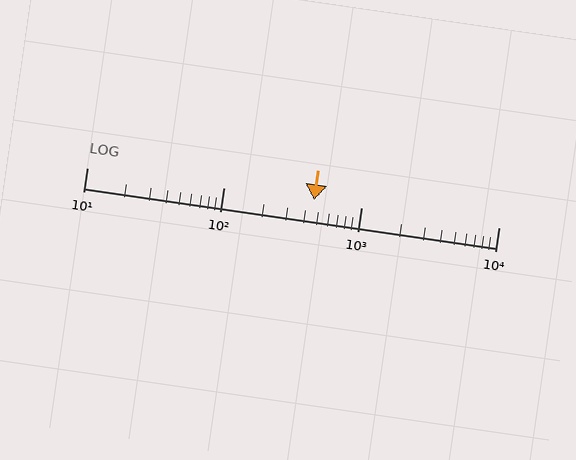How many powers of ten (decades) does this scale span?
The scale spans 3 decades, from 10 to 10000.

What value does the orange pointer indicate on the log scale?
The pointer indicates approximately 450.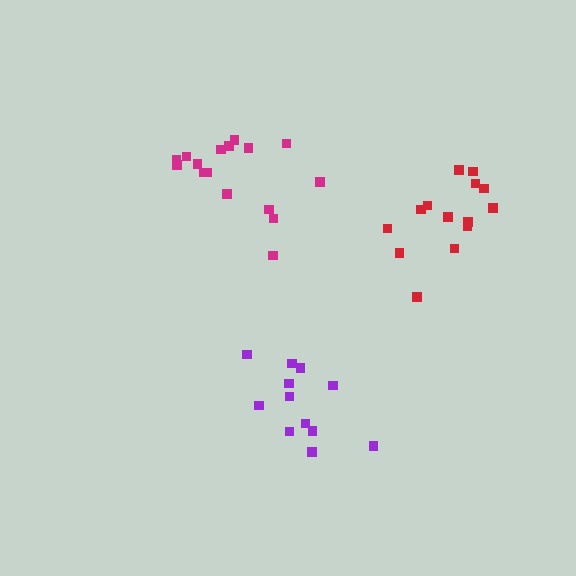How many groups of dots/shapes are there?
There are 3 groups.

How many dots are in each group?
Group 1: 16 dots, Group 2: 12 dots, Group 3: 14 dots (42 total).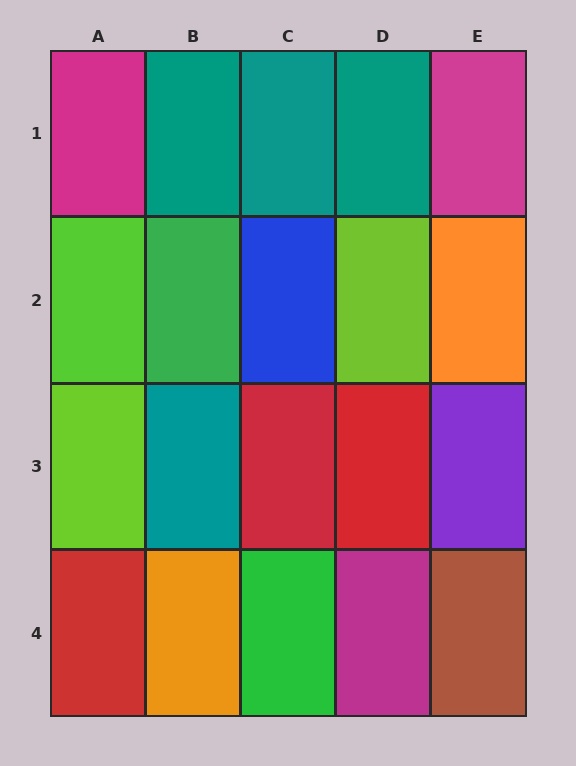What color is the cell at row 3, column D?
Red.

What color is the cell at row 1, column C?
Teal.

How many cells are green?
2 cells are green.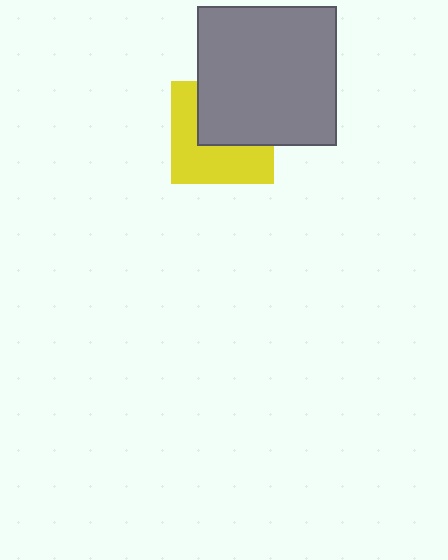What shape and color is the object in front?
The object in front is a gray square.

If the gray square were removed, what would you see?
You would see the complete yellow square.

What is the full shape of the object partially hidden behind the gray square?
The partially hidden object is a yellow square.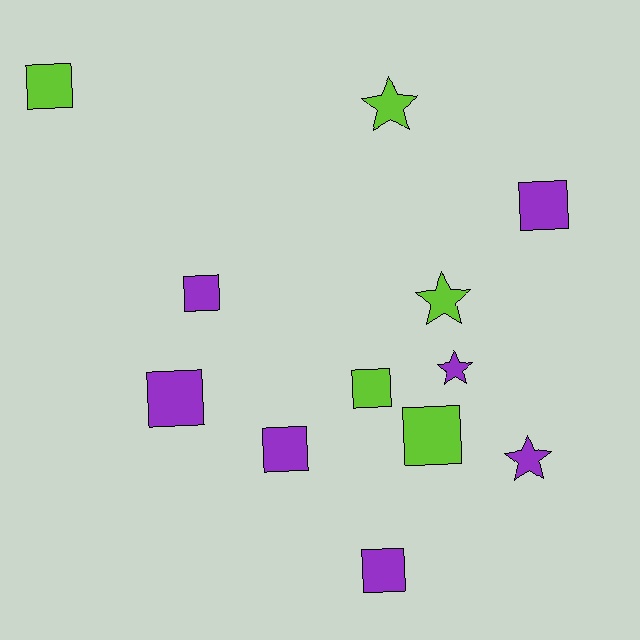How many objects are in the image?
There are 12 objects.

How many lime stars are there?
There are 2 lime stars.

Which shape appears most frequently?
Square, with 8 objects.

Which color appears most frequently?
Purple, with 7 objects.